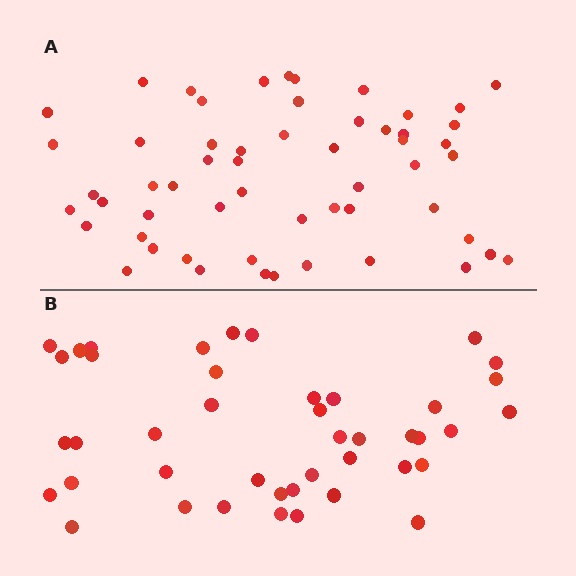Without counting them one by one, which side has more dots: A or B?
Region A (the top region) has more dots.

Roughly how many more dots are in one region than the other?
Region A has approximately 15 more dots than region B.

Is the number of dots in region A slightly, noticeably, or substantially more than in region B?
Region A has noticeably more, but not dramatically so. The ratio is roughly 1.3 to 1.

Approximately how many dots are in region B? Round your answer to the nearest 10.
About 40 dots. (The exact count is 43, which rounds to 40.)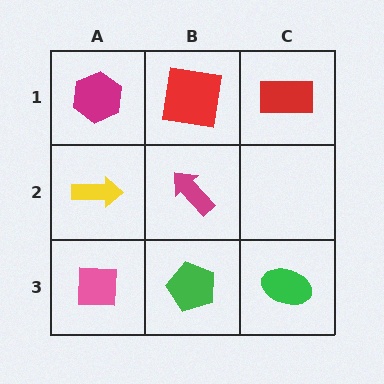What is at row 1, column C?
A red rectangle.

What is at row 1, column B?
A red square.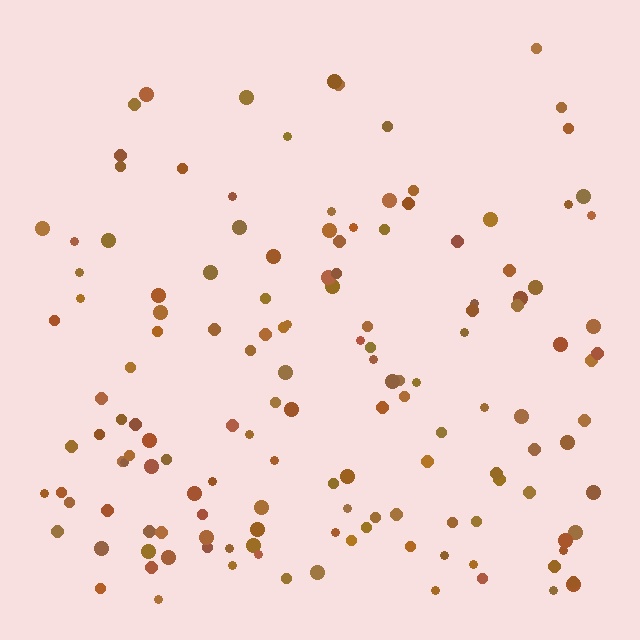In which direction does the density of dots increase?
From top to bottom, with the bottom side densest.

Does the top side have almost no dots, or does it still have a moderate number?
Still a moderate number, just noticeably fewer than the bottom.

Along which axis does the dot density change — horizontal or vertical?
Vertical.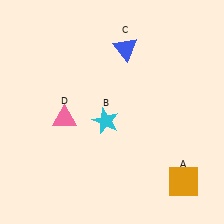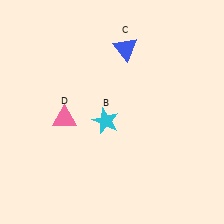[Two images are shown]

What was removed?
The orange square (A) was removed in Image 2.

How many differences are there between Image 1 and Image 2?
There is 1 difference between the two images.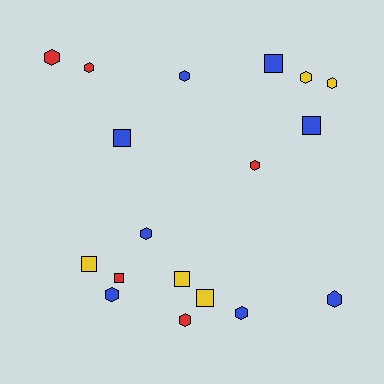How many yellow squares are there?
There are 3 yellow squares.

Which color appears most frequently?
Blue, with 8 objects.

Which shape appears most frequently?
Hexagon, with 11 objects.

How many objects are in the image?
There are 18 objects.